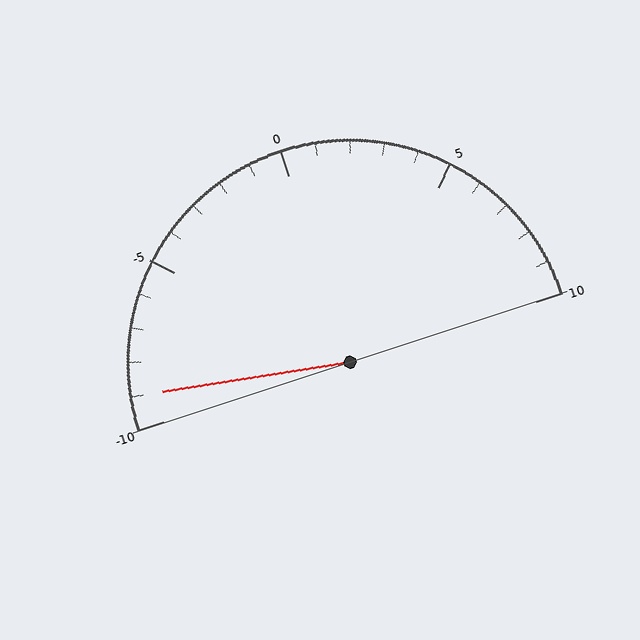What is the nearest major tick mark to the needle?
The nearest major tick mark is -10.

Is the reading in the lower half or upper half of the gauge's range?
The reading is in the lower half of the range (-10 to 10).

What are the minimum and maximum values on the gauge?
The gauge ranges from -10 to 10.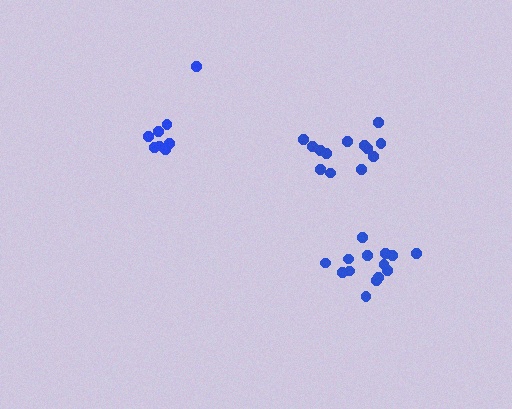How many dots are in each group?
Group 1: 14 dots, Group 2: 13 dots, Group 3: 8 dots (35 total).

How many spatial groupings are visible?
There are 3 spatial groupings.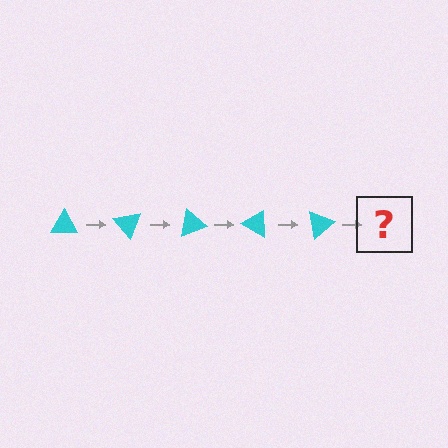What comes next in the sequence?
The next element should be a cyan triangle rotated 250 degrees.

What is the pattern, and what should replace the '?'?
The pattern is that the triangle rotates 50 degrees each step. The '?' should be a cyan triangle rotated 250 degrees.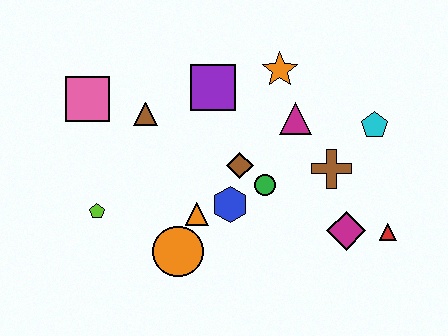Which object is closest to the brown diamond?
The green circle is closest to the brown diamond.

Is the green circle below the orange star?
Yes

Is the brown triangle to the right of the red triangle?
No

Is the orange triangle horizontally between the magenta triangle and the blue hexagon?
No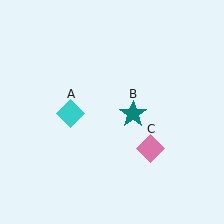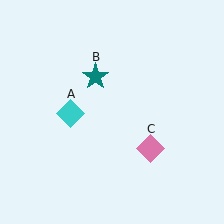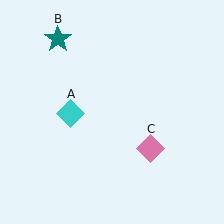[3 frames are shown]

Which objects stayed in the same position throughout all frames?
Cyan diamond (object A) and pink diamond (object C) remained stationary.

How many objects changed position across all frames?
1 object changed position: teal star (object B).